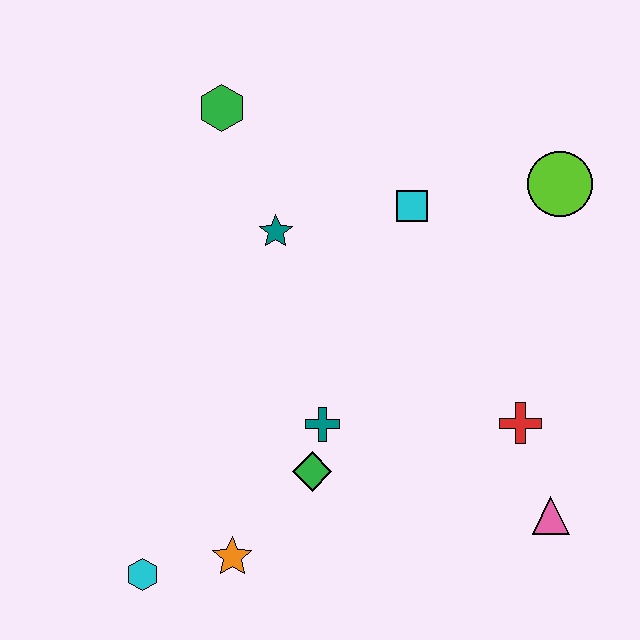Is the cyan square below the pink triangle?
No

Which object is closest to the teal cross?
The green diamond is closest to the teal cross.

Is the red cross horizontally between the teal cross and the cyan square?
No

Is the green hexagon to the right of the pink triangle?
No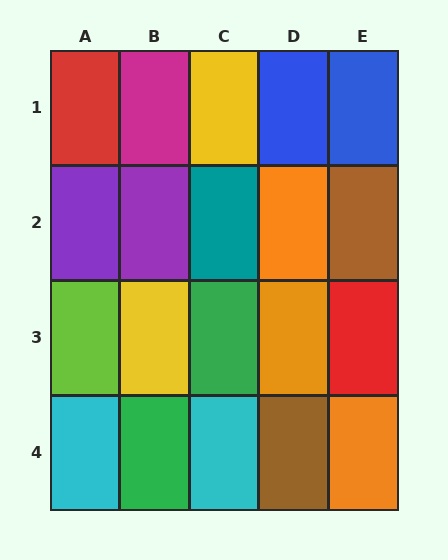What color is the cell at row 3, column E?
Red.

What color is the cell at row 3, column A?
Lime.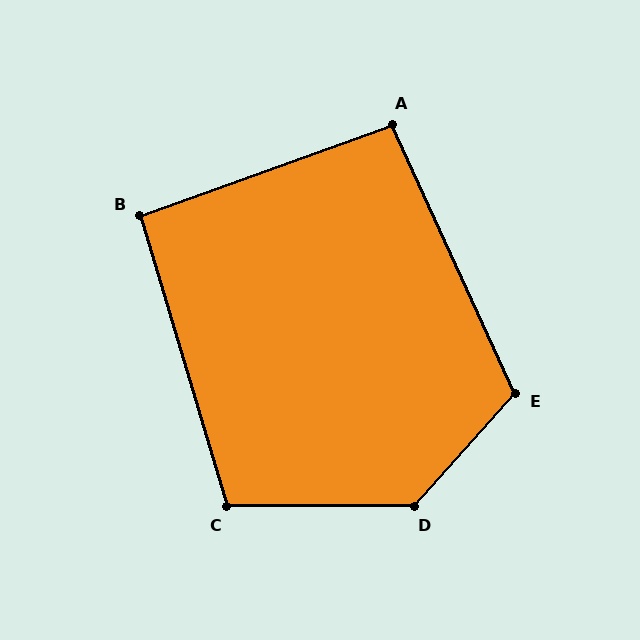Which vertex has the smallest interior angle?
B, at approximately 93 degrees.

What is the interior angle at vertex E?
Approximately 114 degrees (obtuse).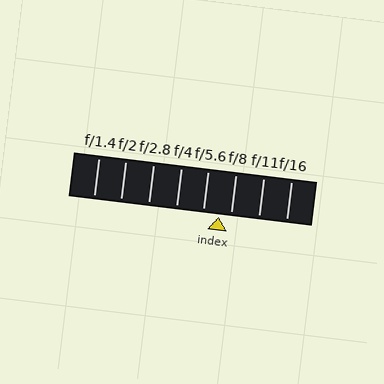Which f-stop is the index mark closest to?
The index mark is closest to f/8.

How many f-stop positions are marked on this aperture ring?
There are 8 f-stop positions marked.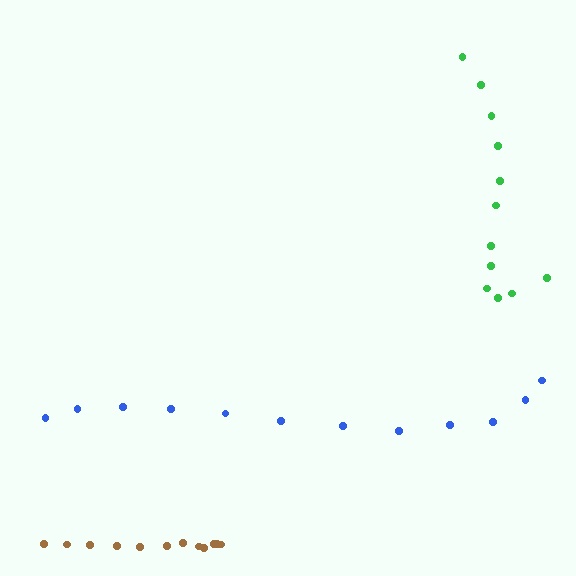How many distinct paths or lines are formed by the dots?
There are 3 distinct paths.